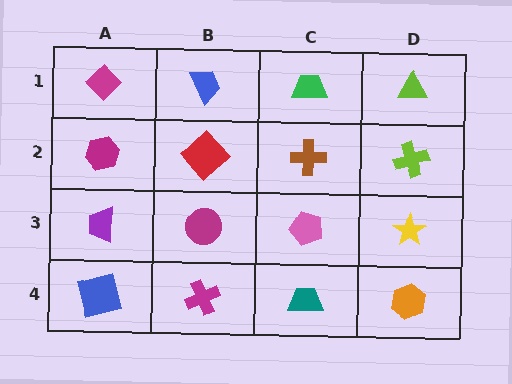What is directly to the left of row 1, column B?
A magenta diamond.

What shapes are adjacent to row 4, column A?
A purple trapezoid (row 3, column A), a magenta cross (row 4, column B).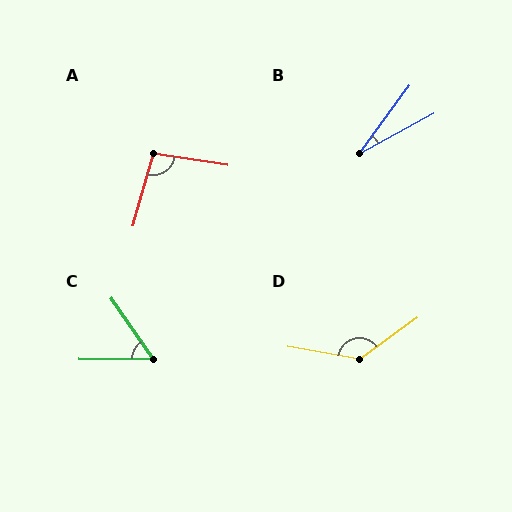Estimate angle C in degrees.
Approximately 55 degrees.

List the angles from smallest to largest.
B (25°), C (55°), A (97°), D (134°).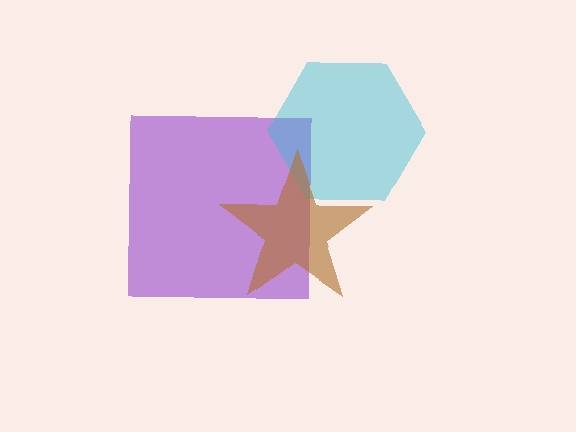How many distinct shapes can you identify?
There are 3 distinct shapes: a purple square, a cyan hexagon, a brown star.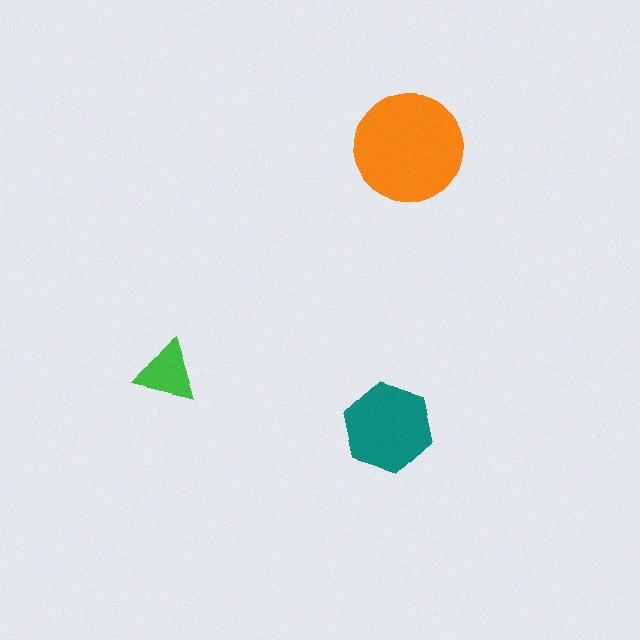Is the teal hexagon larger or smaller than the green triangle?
Larger.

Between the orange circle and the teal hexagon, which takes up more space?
The orange circle.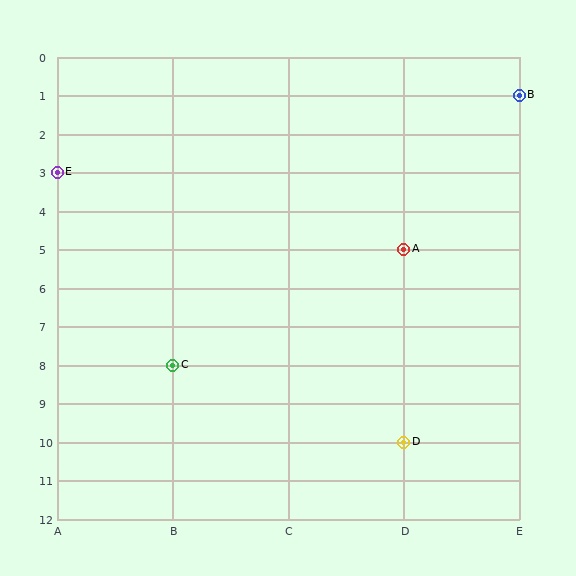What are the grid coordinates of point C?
Point C is at grid coordinates (B, 8).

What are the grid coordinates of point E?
Point E is at grid coordinates (A, 3).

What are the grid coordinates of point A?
Point A is at grid coordinates (D, 5).